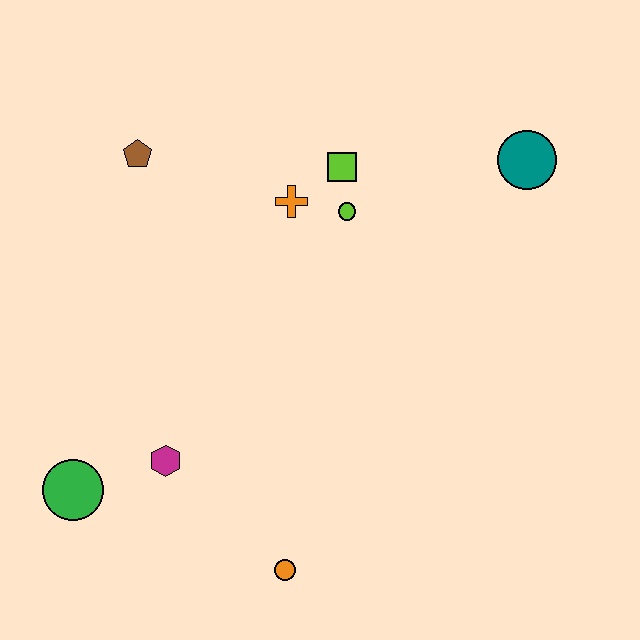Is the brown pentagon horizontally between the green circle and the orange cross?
Yes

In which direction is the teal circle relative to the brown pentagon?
The teal circle is to the right of the brown pentagon.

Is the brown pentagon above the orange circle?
Yes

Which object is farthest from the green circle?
The teal circle is farthest from the green circle.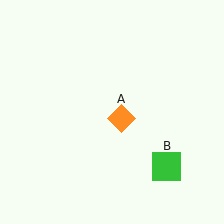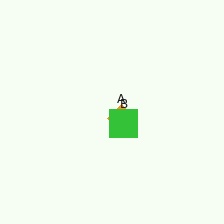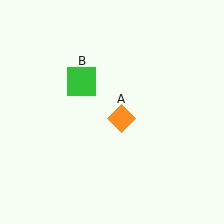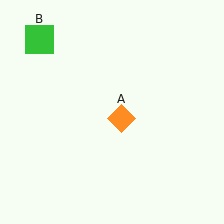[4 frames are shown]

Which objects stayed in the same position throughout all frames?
Orange diamond (object A) remained stationary.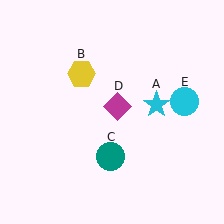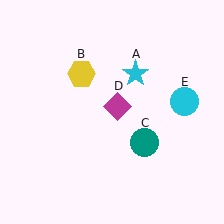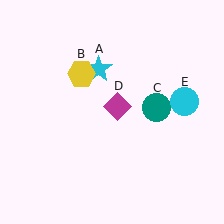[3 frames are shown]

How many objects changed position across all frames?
2 objects changed position: cyan star (object A), teal circle (object C).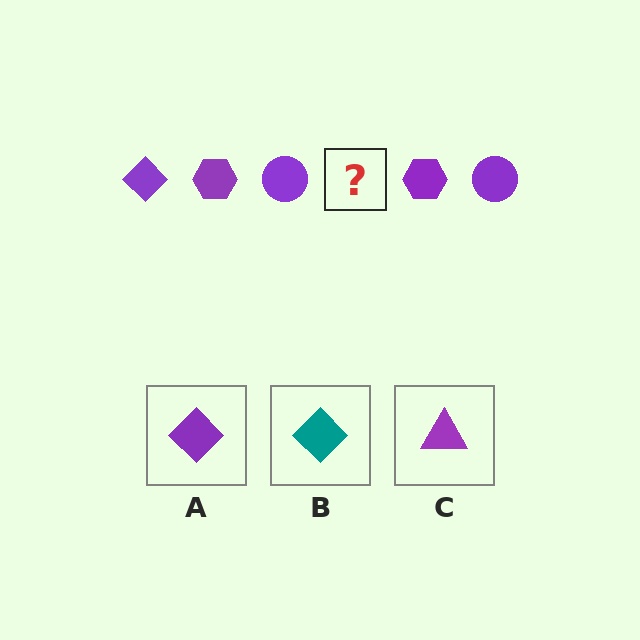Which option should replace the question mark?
Option A.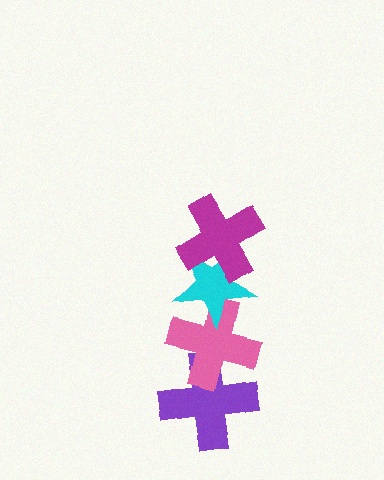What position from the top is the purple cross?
The purple cross is 4th from the top.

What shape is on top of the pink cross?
The cyan star is on top of the pink cross.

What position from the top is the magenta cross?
The magenta cross is 1st from the top.